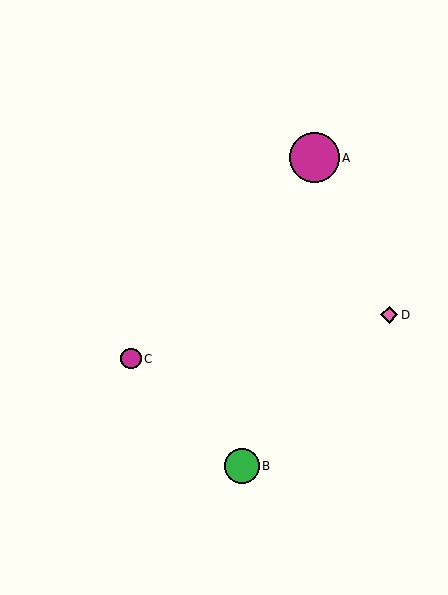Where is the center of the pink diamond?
The center of the pink diamond is at (389, 315).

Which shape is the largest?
The magenta circle (labeled A) is the largest.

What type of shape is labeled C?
Shape C is a magenta circle.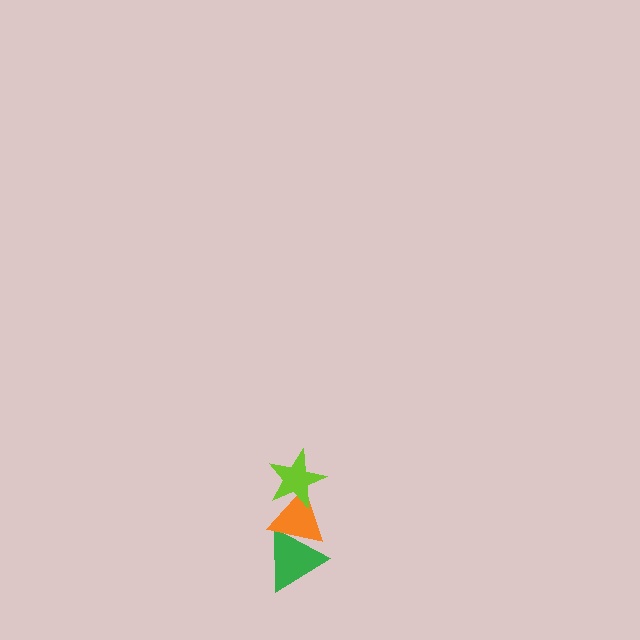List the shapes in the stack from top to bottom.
From top to bottom: the lime star, the orange triangle, the green triangle.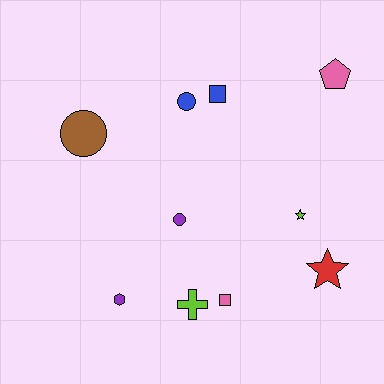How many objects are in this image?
There are 10 objects.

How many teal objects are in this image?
There are no teal objects.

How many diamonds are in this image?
There are no diamonds.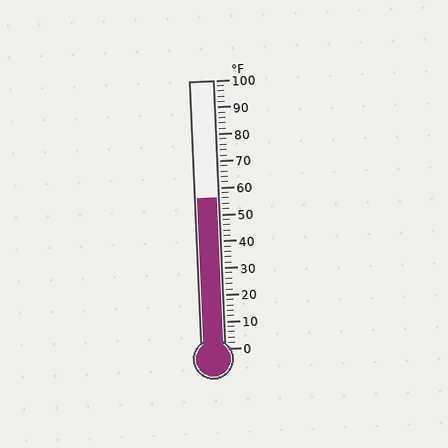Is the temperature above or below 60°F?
The temperature is below 60°F.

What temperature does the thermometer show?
The thermometer shows approximately 56°F.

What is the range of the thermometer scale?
The thermometer scale ranges from 0°F to 100°F.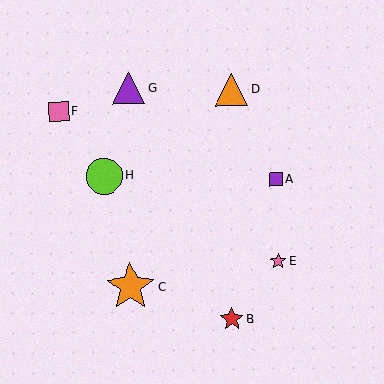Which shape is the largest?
The orange star (labeled C) is the largest.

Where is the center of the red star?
The center of the red star is at (232, 319).